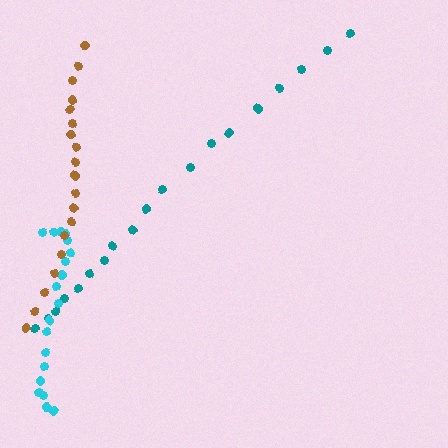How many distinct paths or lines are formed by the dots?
There are 3 distinct paths.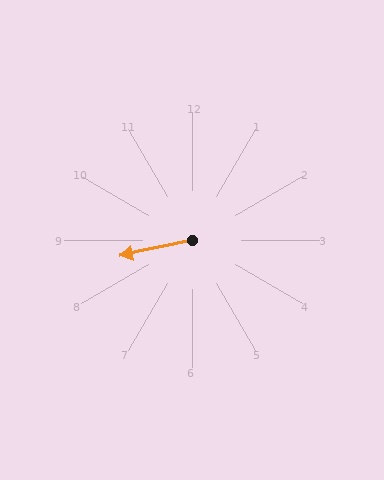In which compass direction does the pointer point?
West.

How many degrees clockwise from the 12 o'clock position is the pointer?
Approximately 258 degrees.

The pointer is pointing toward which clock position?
Roughly 9 o'clock.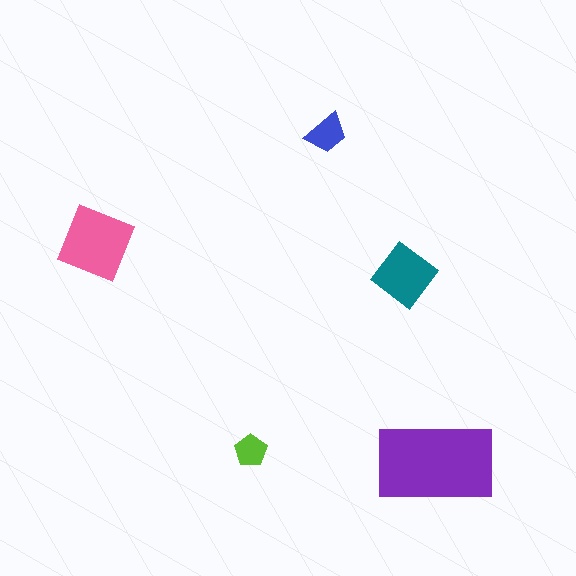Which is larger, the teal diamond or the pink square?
The pink square.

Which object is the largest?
The purple rectangle.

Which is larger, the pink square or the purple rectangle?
The purple rectangle.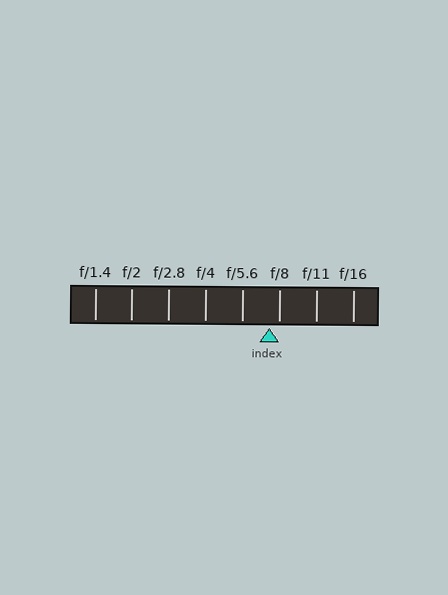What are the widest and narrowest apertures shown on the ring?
The widest aperture shown is f/1.4 and the narrowest is f/16.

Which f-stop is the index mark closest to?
The index mark is closest to f/8.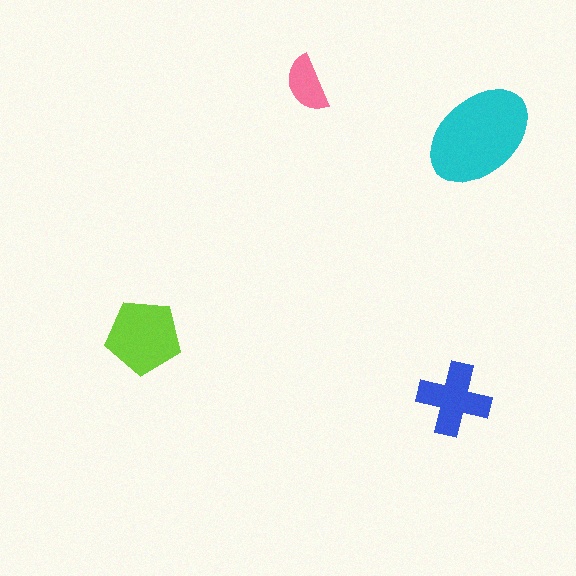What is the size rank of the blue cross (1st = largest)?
3rd.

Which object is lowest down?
The blue cross is bottommost.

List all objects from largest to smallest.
The cyan ellipse, the lime pentagon, the blue cross, the pink semicircle.